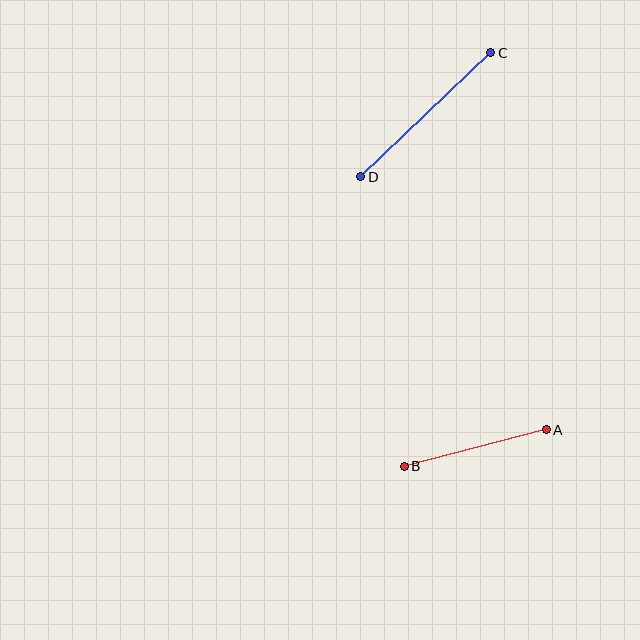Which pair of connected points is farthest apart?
Points C and D are farthest apart.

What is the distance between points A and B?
The distance is approximately 147 pixels.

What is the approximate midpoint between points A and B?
The midpoint is at approximately (475, 448) pixels.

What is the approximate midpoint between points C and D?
The midpoint is at approximately (426, 115) pixels.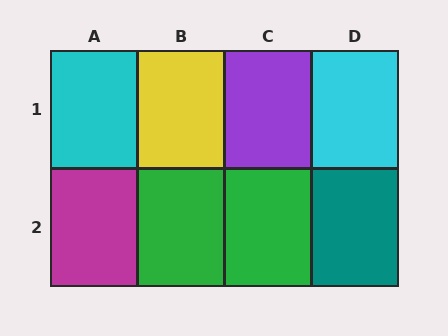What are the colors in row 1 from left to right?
Cyan, yellow, purple, cyan.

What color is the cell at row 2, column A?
Magenta.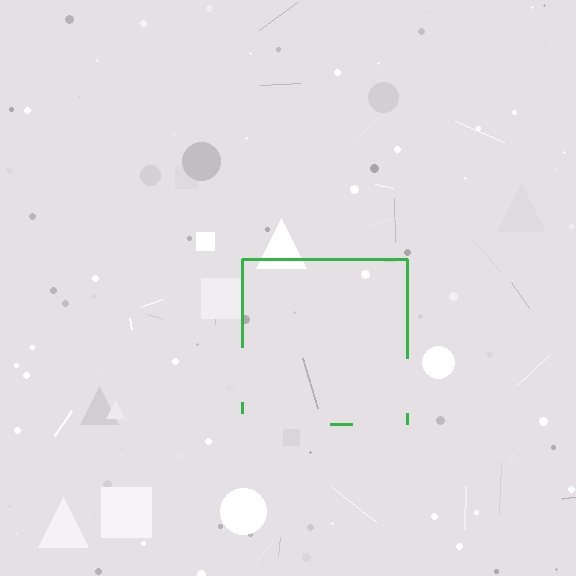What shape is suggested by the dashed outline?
The dashed outline suggests a square.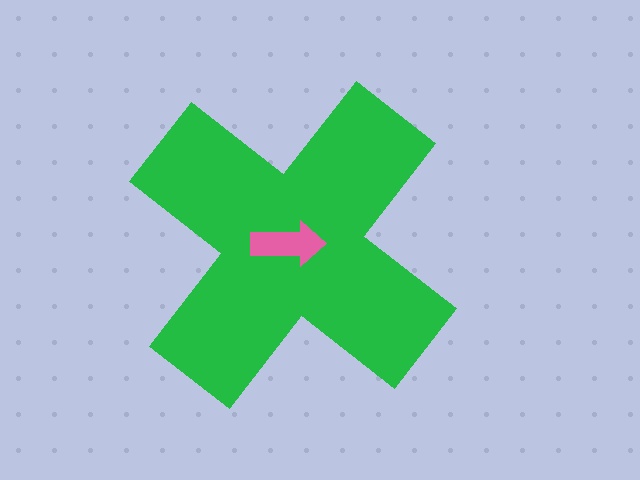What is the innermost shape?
The pink arrow.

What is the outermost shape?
The green cross.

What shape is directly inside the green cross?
The pink arrow.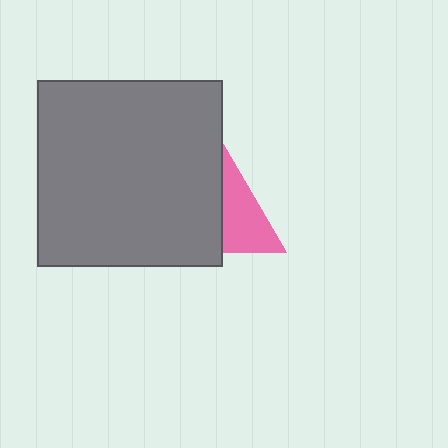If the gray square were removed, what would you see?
You would see the complete pink triangle.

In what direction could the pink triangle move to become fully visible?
The pink triangle could move right. That would shift it out from behind the gray square entirely.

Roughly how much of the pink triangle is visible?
A small part of it is visible (roughly 45%).